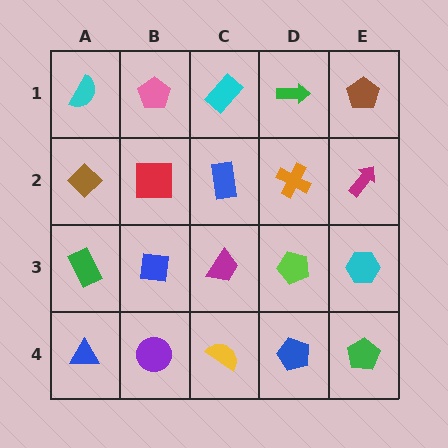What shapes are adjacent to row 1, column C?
A blue rectangle (row 2, column C), a pink pentagon (row 1, column B), a green arrow (row 1, column D).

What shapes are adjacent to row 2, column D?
A green arrow (row 1, column D), a lime pentagon (row 3, column D), a blue rectangle (row 2, column C), a magenta arrow (row 2, column E).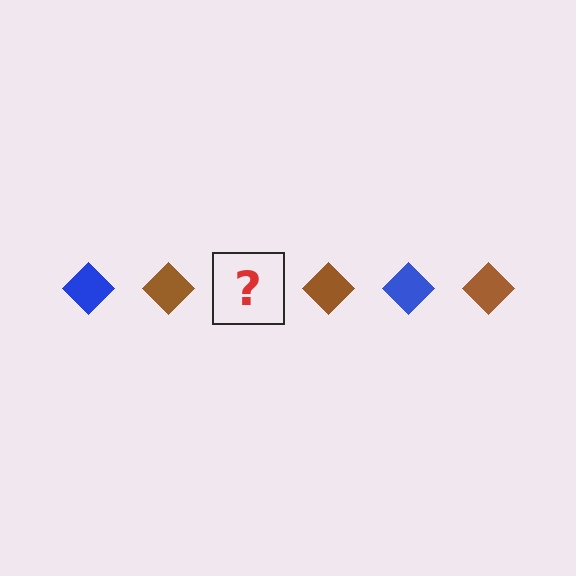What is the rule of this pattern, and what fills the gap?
The rule is that the pattern cycles through blue, brown diamonds. The gap should be filled with a blue diamond.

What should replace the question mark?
The question mark should be replaced with a blue diamond.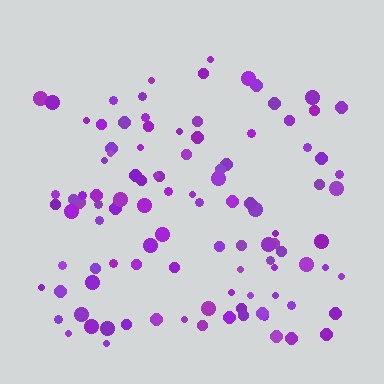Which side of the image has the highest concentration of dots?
The bottom.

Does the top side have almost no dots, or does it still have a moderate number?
Still a moderate number, just noticeably fewer than the bottom.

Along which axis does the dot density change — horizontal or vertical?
Vertical.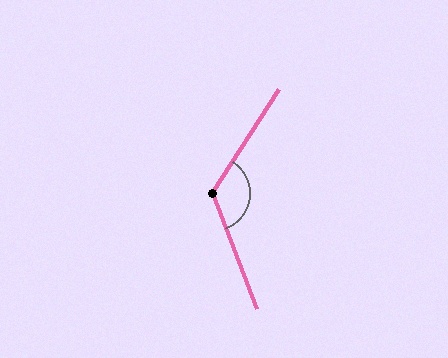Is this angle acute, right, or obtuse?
It is obtuse.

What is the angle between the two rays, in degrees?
Approximately 126 degrees.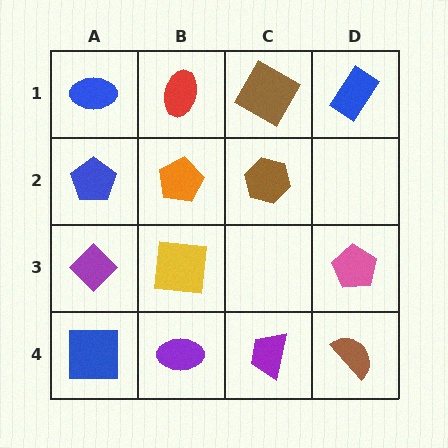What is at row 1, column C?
A brown square.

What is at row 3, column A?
A purple diamond.